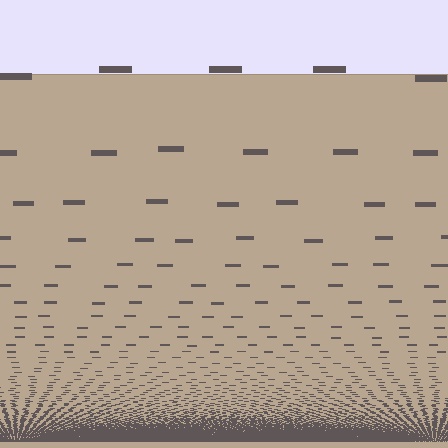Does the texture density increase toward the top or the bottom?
Density increases toward the bottom.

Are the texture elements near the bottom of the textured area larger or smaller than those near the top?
Smaller. The gradient is inverted — elements near the bottom are smaller and denser.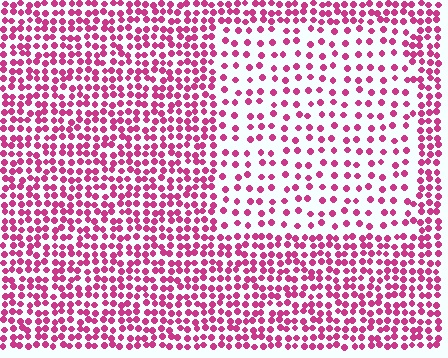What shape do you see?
I see a rectangle.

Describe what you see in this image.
The image contains small magenta elements arranged at two different densities. A rectangle-shaped region is visible where the elements are less densely packed than the surrounding area.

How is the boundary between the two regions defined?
The boundary is defined by a change in element density (approximately 2.1x ratio). All elements are the same color, size, and shape.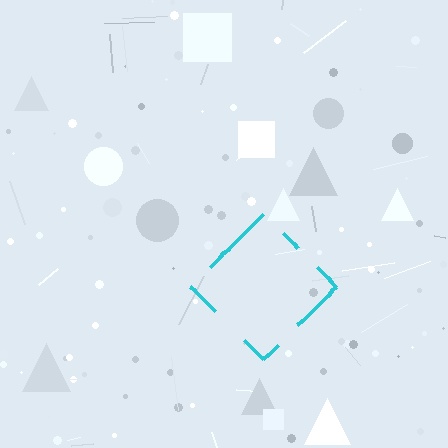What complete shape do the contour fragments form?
The contour fragments form a diamond.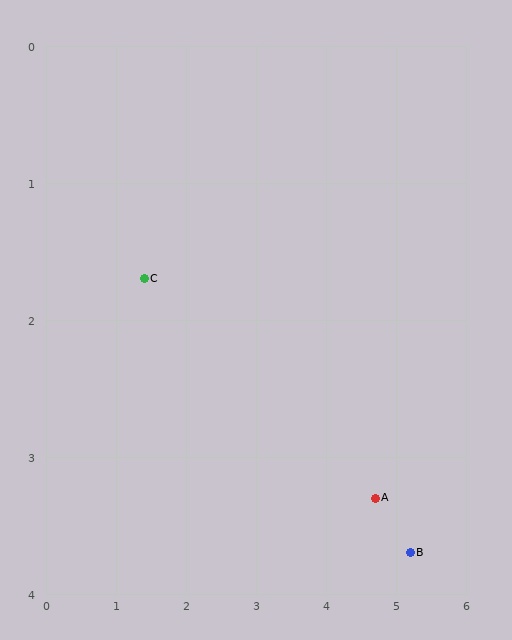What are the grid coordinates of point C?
Point C is at approximately (1.4, 1.7).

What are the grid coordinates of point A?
Point A is at approximately (4.7, 3.3).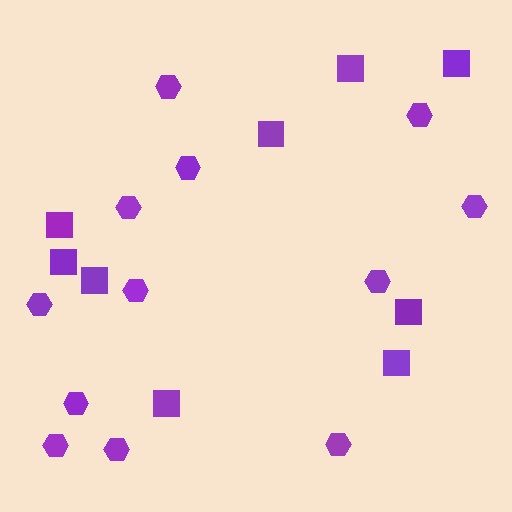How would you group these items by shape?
There are 2 groups: one group of hexagons (12) and one group of squares (9).